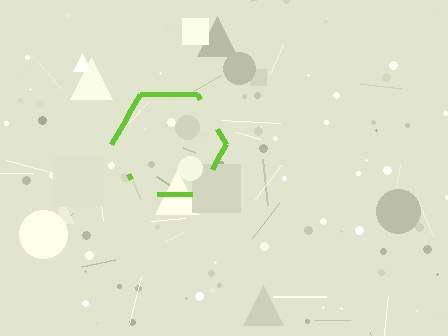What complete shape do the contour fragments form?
The contour fragments form a hexagon.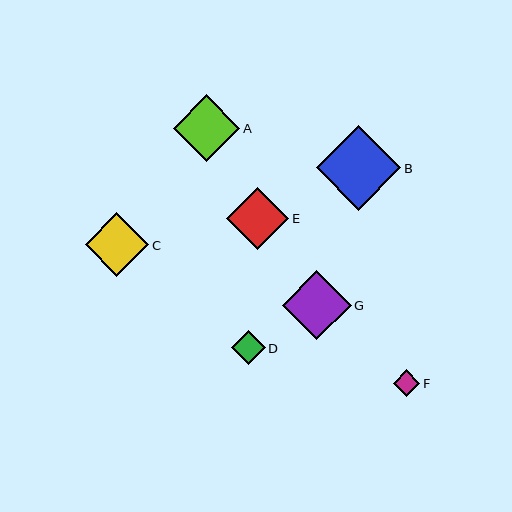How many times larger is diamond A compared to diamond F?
Diamond A is approximately 2.5 times the size of diamond F.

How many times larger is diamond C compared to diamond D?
Diamond C is approximately 1.9 times the size of diamond D.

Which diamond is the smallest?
Diamond F is the smallest with a size of approximately 26 pixels.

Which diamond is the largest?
Diamond B is the largest with a size of approximately 85 pixels.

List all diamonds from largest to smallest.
From largest to smallest: B, G, A, C, E, D, F.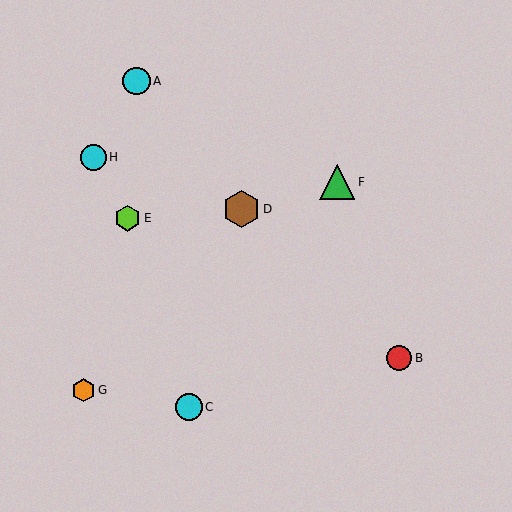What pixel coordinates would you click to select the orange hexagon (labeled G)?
Click at (83, 390) to select the orange hexagon G.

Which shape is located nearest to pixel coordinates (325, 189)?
The green triangle (labeled F) at (337, 182) is nearest to that location.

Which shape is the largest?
The brown hexagon (labeled D) is the largest.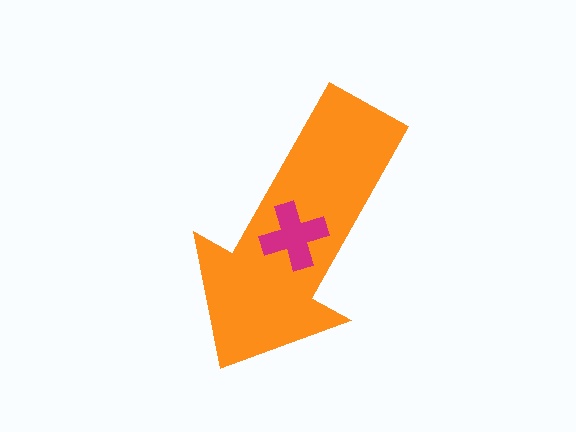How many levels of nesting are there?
2.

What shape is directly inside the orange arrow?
The magenta cross.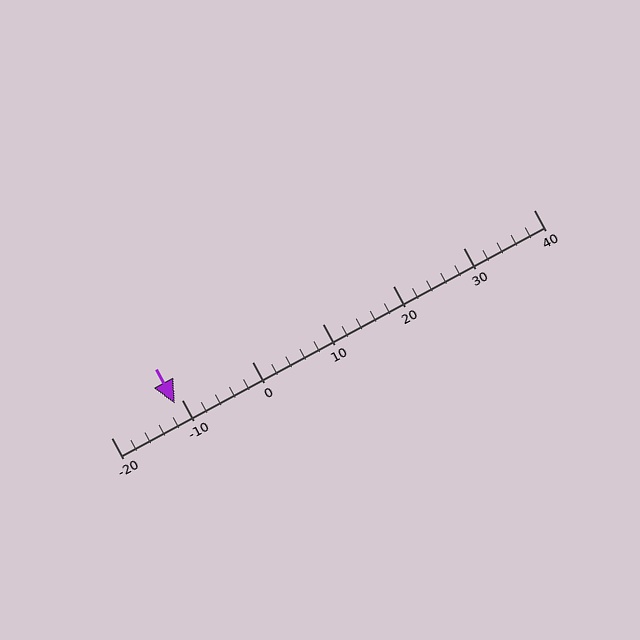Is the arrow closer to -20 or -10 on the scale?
The arrow is closer to -10.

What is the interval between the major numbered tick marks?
The major tick marks are spaced 10 units apart.